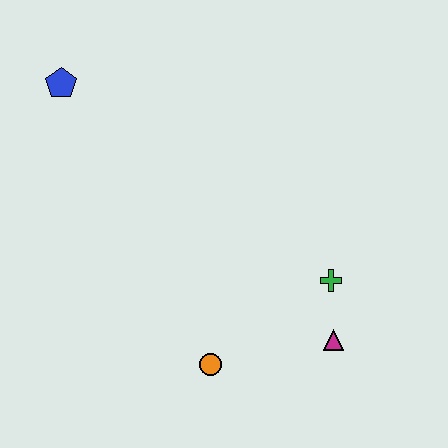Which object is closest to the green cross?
The magenta triangle is closest to the green cross.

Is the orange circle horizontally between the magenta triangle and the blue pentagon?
Yes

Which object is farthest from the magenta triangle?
The blue pentagon is farthest from the magenta triangle.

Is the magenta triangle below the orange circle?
No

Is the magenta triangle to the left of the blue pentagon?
No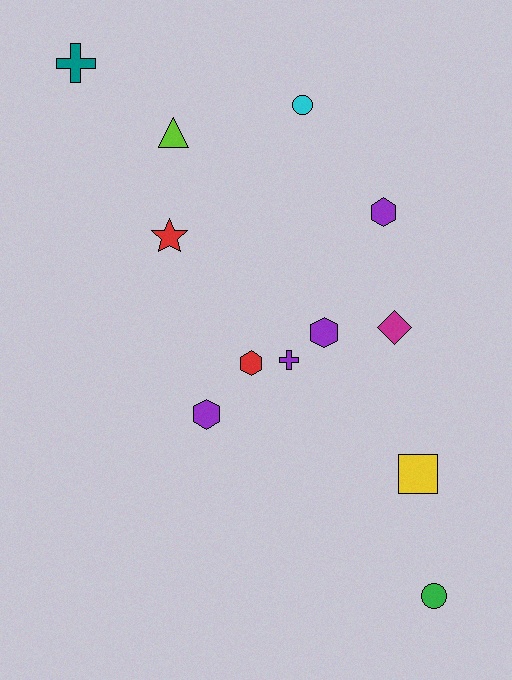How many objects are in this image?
There are 12 objects.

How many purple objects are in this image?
There are 4 purple objects.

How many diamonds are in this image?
There is 1 diamond.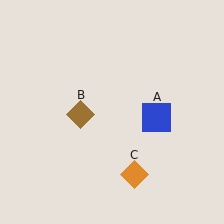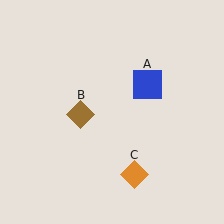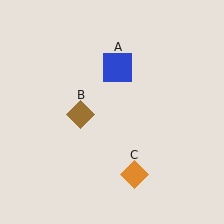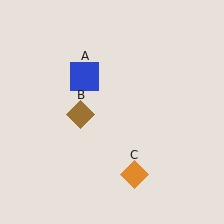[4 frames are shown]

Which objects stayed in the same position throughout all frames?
Brown diamond (object B) and orange diamond (object C) remained stationary.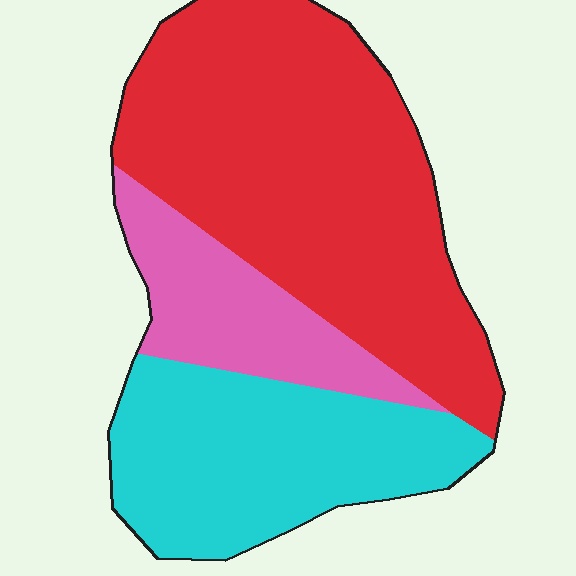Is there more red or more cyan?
Red.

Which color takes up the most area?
Red, at roughly 55%.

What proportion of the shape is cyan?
Cyan takes up about one third (1/3) of the shape.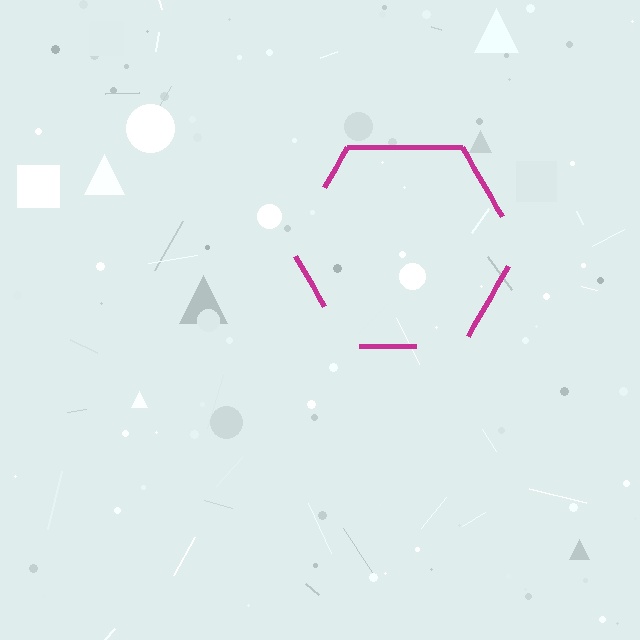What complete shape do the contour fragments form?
The contour fragments form a hexagon.